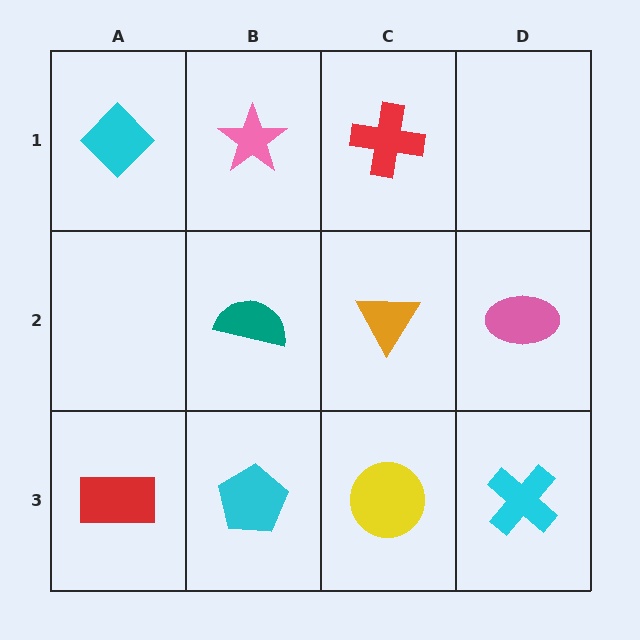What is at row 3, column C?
A yellow circle.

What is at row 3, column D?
A cyan cross.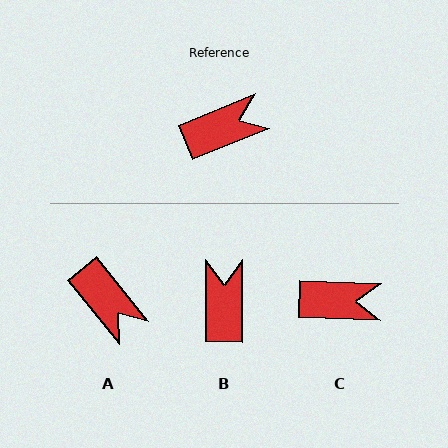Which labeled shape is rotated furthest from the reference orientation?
A, about 73 degrees away.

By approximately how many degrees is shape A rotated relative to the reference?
Approximately 73 degrees clockwise.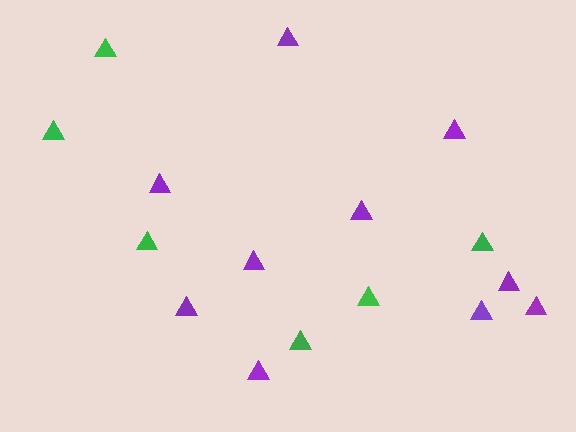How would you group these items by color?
There are 2 groups: one group of green triangles (6) and one group of purple triangles (10).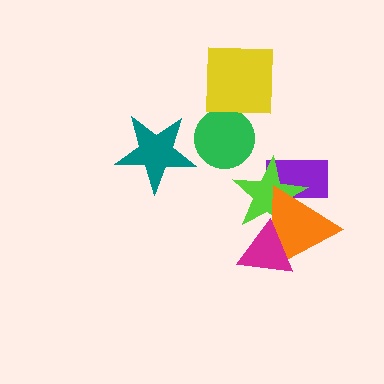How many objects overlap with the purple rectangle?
2 objects overlap with the purple rectangle.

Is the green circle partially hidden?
No, no other shape covers it.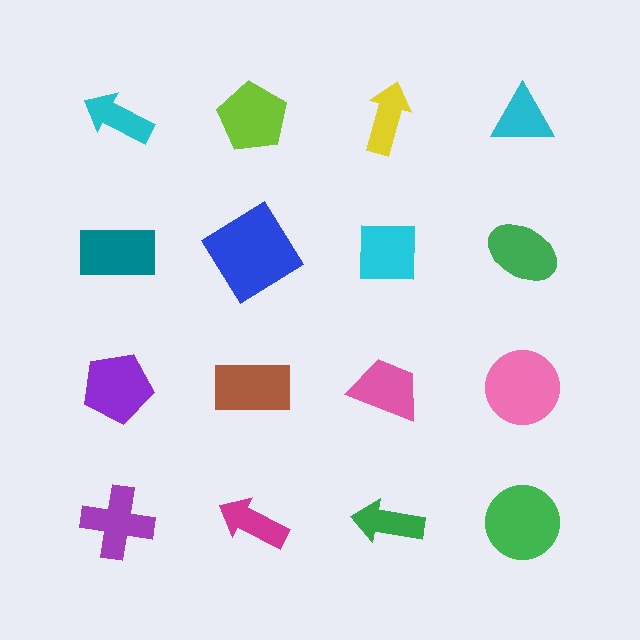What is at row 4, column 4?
A green circle.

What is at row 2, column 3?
A cyan square.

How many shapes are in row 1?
4 shapes.